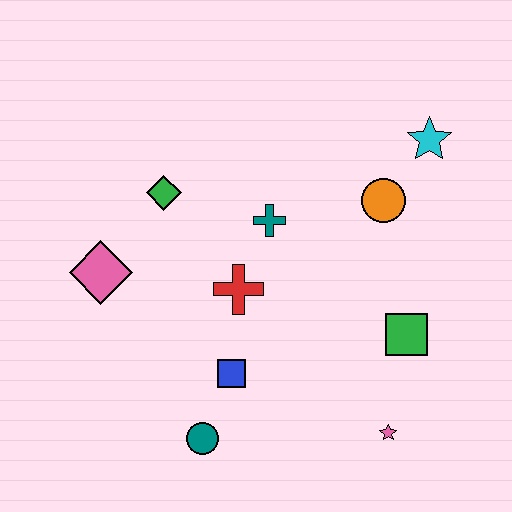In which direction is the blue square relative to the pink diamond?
The blue square is to the right of the pink diamond.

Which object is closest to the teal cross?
The red cross is closest to the teal cross.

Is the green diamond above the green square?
Yes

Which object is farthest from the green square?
The pink diamond is farthest from the green square.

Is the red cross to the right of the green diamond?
Yes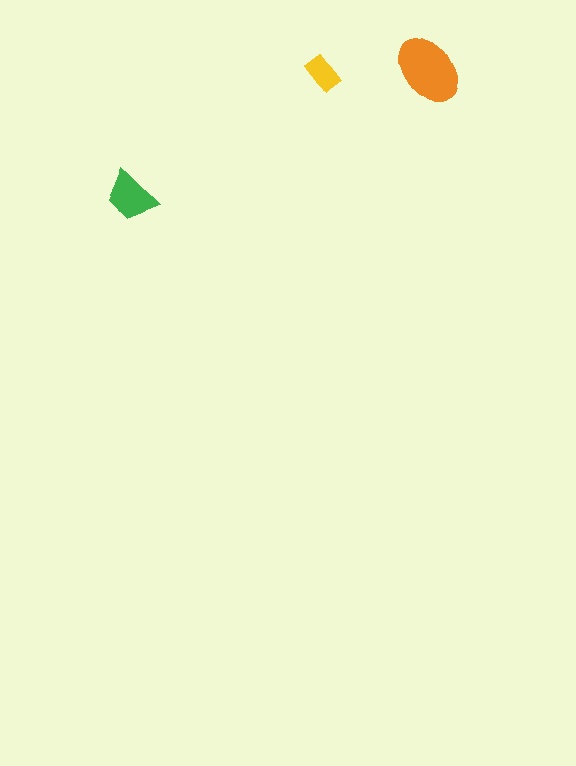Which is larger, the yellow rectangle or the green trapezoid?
The green trapezoid.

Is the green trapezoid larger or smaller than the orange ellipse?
Smaller.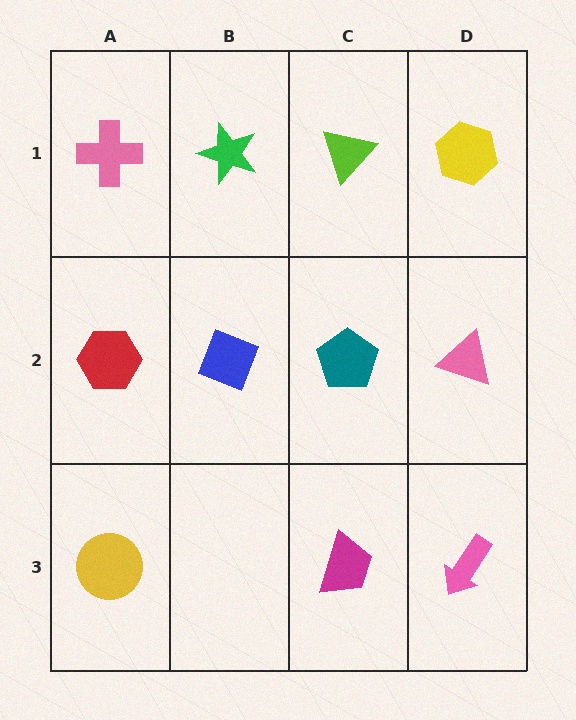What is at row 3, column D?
A pink arrow.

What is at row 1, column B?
A green star.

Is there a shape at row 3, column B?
No, that cell is empty.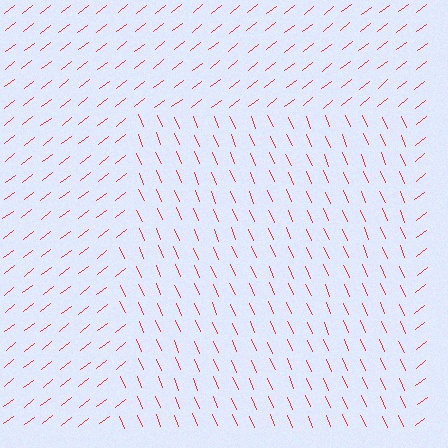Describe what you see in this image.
The image is filled with small red line segments. A rectangle region in the image has lines oriented differently from the surrounding lines, creating a visible texture boundary.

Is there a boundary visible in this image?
Yes, there is a texture boundary formed by a change in line orientation.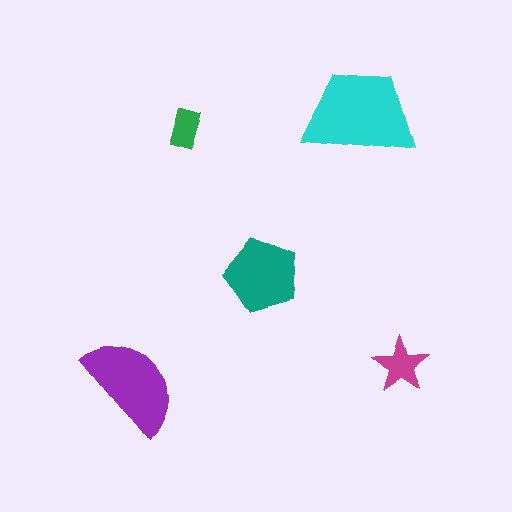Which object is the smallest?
The green rectangle.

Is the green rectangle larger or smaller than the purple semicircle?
Smaller.